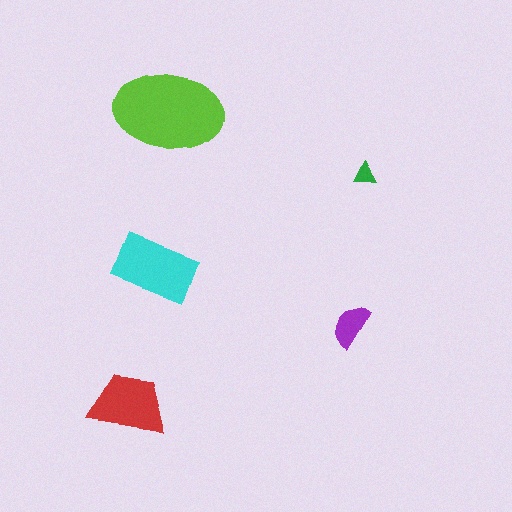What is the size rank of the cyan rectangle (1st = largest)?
2nd.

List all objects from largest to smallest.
The lime ellipse, the cyan rectangle, the red trapezoid, the purple semicircle, the green triangle.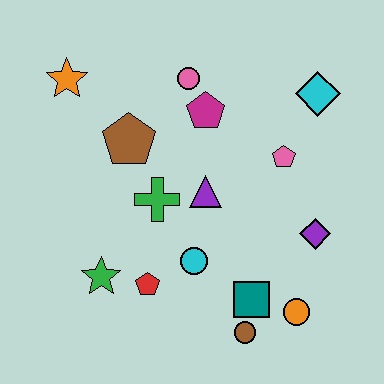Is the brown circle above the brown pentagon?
No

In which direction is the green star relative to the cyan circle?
The green star is to the left of the cyan circle.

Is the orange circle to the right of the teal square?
Yes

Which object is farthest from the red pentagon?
The cyan diamond is farthest from the red pentagon.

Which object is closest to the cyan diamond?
The pink pentagon is closest to the cyan diamond.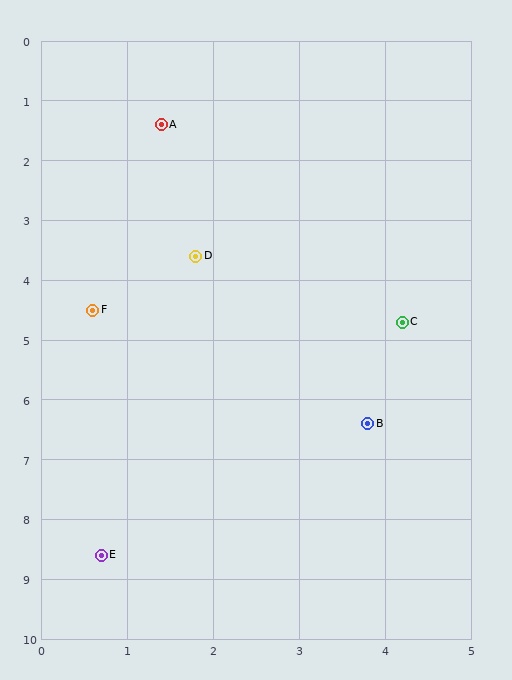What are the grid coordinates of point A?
Point A is at approximately (1.4, 1.4).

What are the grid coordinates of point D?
Point D is at approximately (1.8, 3.6).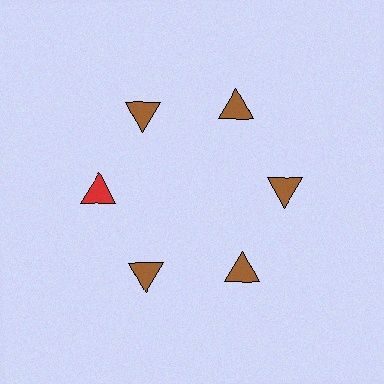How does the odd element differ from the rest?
It has a different color: red instead of brown.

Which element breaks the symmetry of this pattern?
The red triangle at roughly the 9 o'clock position breaks the symmetry. All other shapes are brown triangles.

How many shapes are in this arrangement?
There are 6 shapes arranged in a ring pattern.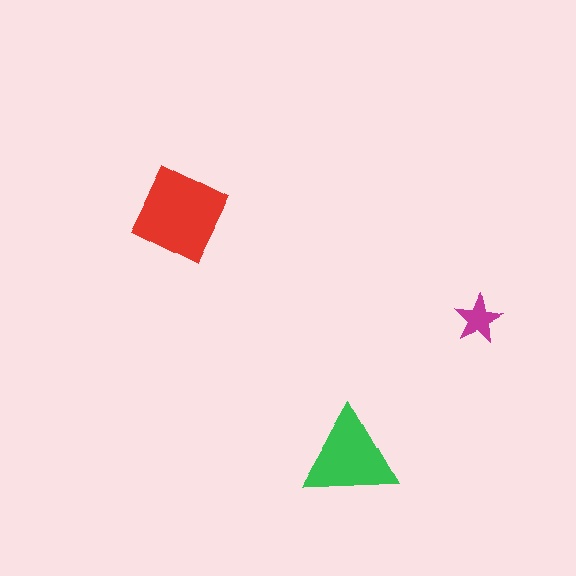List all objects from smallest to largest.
The magenta star, the green triangle, the red square.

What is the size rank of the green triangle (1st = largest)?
2nd.